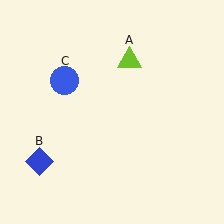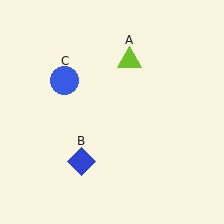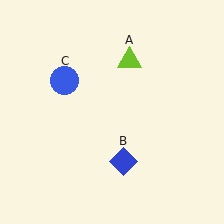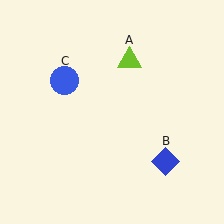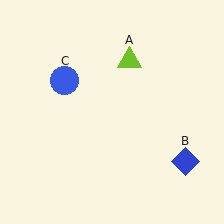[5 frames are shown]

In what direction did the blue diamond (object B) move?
The blue diamond (object B) moved right.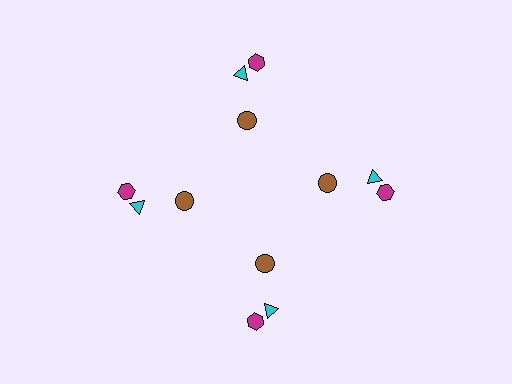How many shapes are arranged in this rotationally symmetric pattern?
There are 12 shapes, arranged in 4 groups of 3.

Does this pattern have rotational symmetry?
Yes, this pattern has 4-fold rotational symmetry. It looks the same after rotating 90 degrees around the center.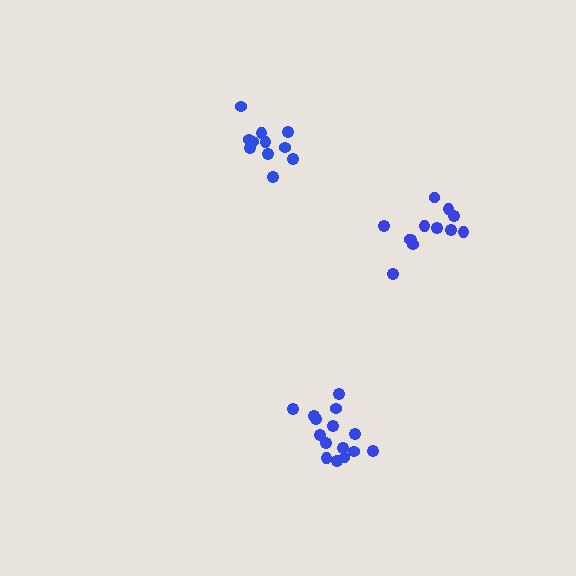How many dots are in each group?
Group 1: 15 dots, Group 2: 11 dots, Group 3: 12 dots (38 total).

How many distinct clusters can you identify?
There are 3 distinct clusters.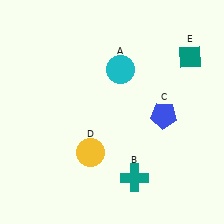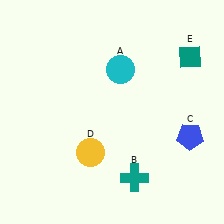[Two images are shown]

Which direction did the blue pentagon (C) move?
The blue pentagon (C) moved right.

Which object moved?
The blue pentagon (C) moved right.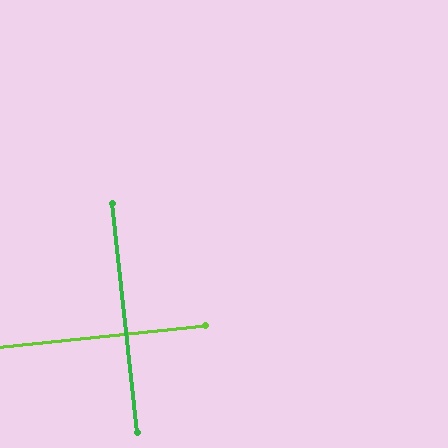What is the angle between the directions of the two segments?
Approximately 90 degrees.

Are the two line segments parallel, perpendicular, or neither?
Perpendicular — they meet at approximately 90°.